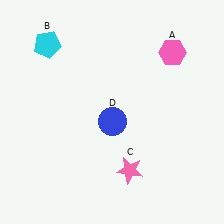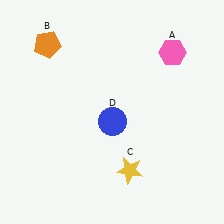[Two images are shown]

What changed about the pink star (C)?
In Image 1, C is pink. In Image 2, it changed to yellow.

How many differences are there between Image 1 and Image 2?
There are 2 differences between the two images.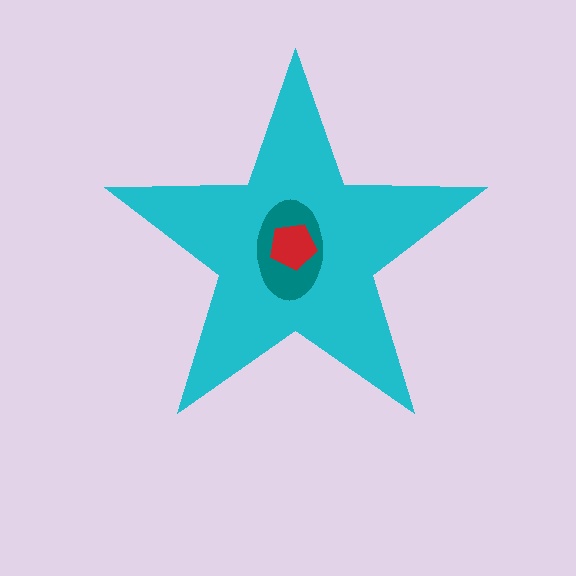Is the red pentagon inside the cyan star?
Yes.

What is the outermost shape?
The cyan star.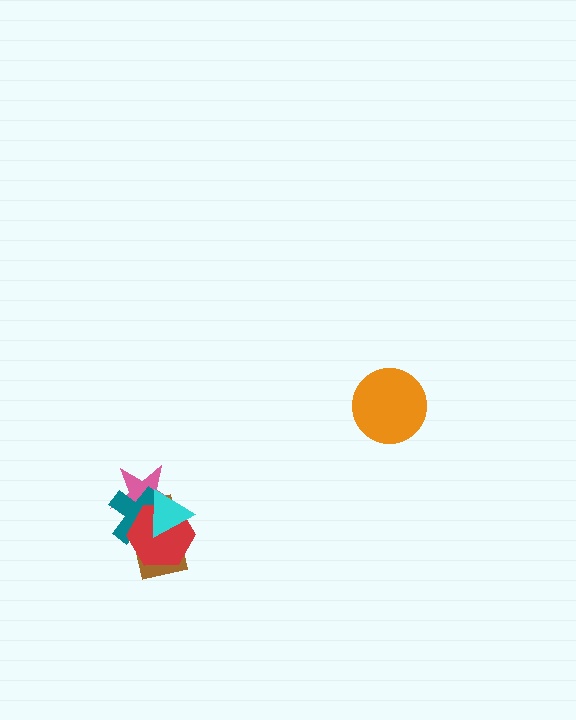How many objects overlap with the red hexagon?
4 objects overlap with the red hexagon.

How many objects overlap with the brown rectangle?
4 objects overlap with the brown rectangle.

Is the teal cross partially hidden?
Yes, it is partially covered by another shape.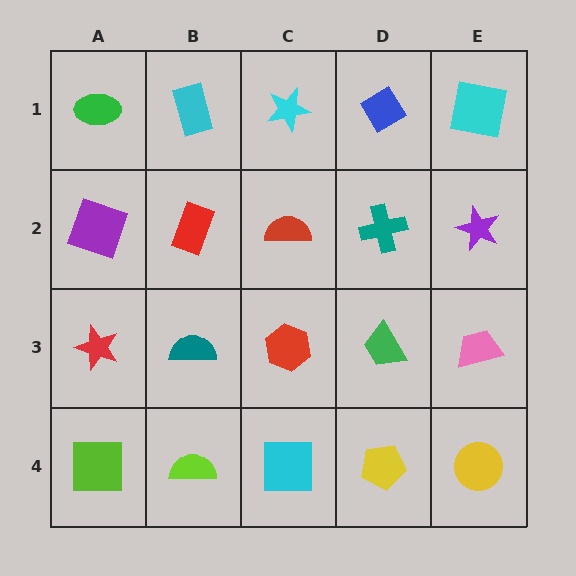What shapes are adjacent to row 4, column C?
A red hexagon (row 3, column C), a lime semicircle (row 4, column B), a yellow pentagon (row 4, column D).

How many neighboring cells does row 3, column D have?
4.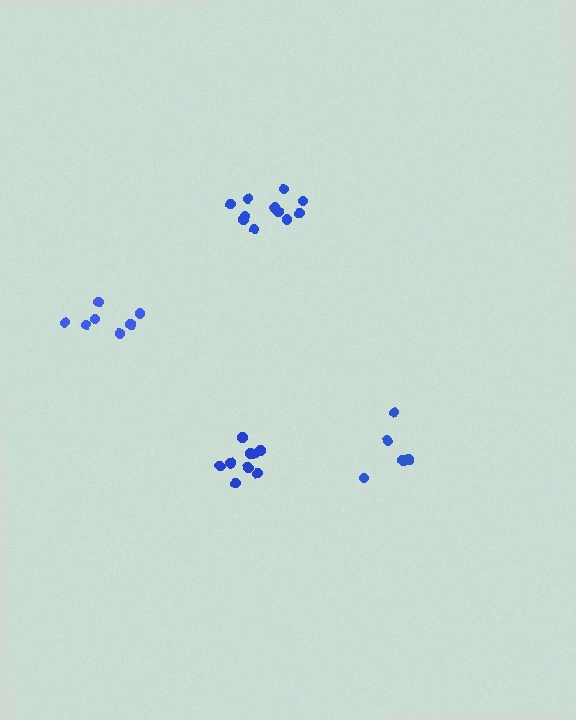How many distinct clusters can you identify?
There are 4 distinct clusters.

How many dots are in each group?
Group 1: 5 dots, Group 2: 11 dots, Group 3: 7 dots, Group 4: 9 dots (32 total).